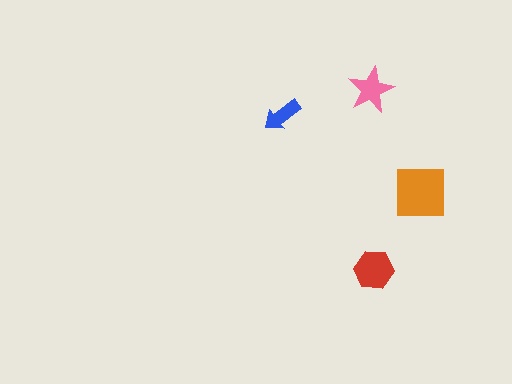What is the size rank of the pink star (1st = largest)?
3rd.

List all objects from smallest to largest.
The blue arrow, the pink star, the red hexagon, the orange square.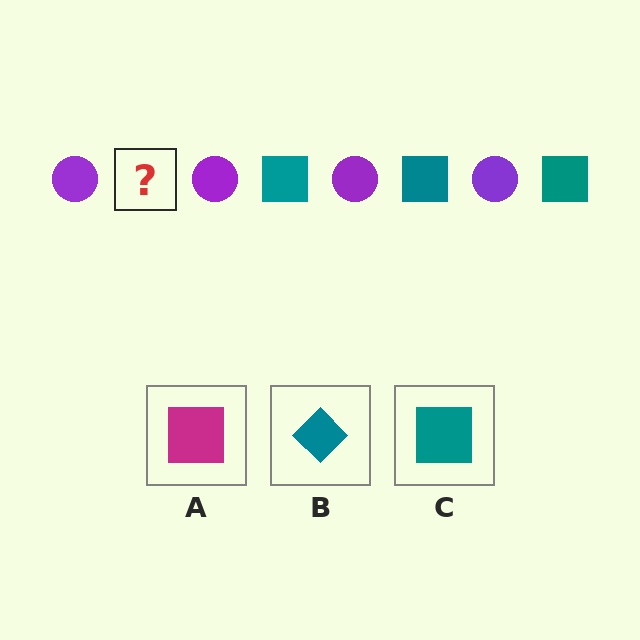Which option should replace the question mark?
Option C.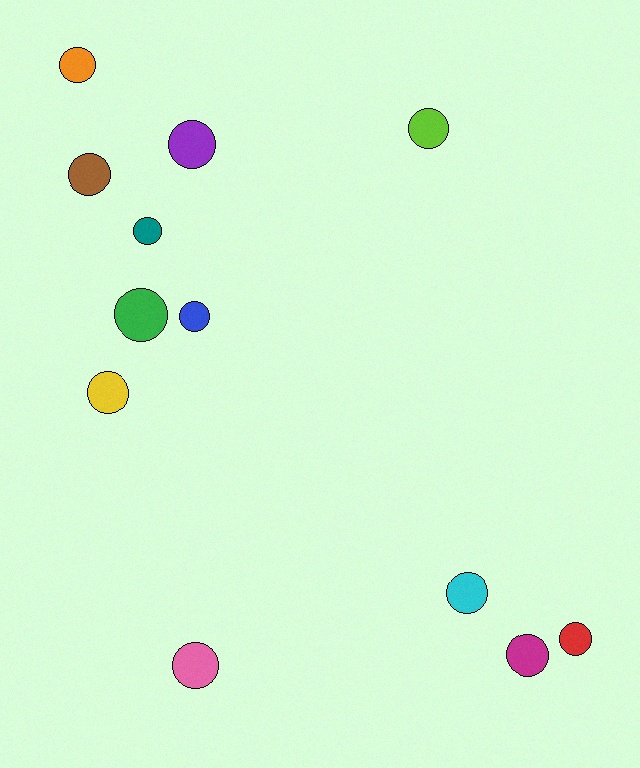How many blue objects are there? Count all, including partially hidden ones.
There is 1 blue object.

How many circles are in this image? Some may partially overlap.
There are 12 circles.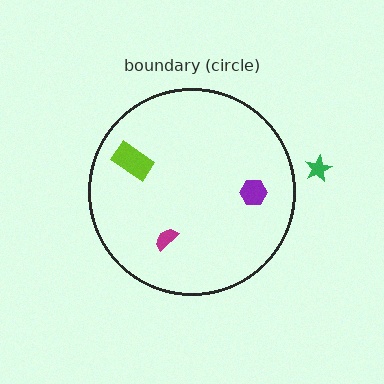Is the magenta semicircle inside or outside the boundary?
Inside.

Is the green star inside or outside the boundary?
Outside.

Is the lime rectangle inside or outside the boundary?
Inside.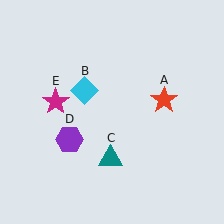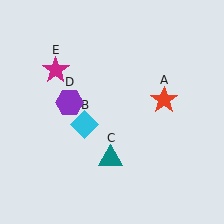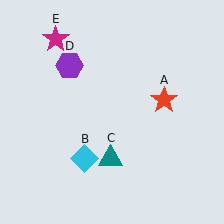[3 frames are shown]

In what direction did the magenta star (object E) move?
The magenta star (object E) moved up.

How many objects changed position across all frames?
3 objects changed position: cyan diamond (object B), purple hexagon (object D), magenta star (object E).